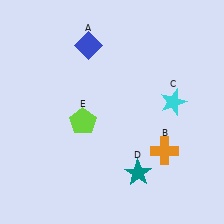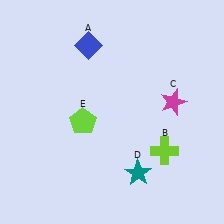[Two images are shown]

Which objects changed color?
B changed from orange to lime. C changed from cyan to magenta.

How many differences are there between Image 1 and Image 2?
There are 2 differences between the two images.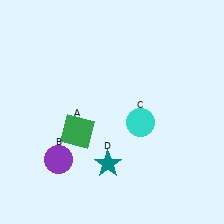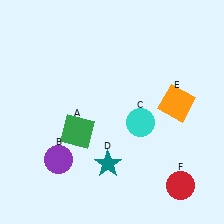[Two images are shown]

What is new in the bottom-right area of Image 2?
A red circle (F) was added in the bottom-right area of Image 2.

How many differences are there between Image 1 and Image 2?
There are 2 differences between the two images.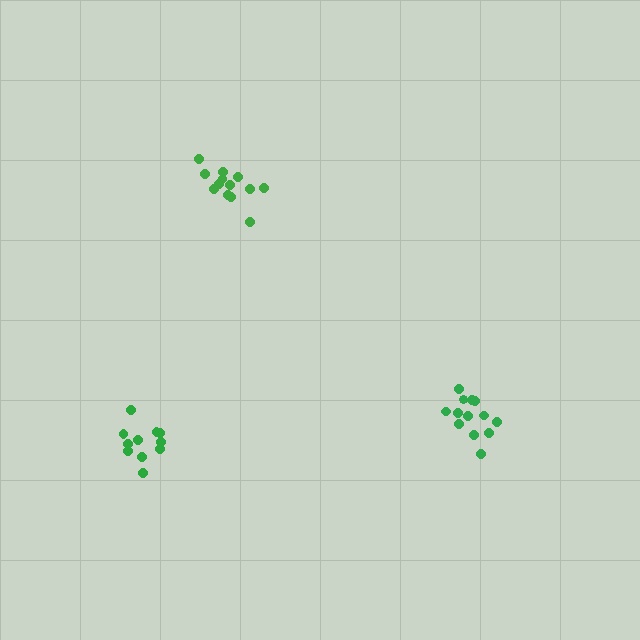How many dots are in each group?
Group 1: 13 dots, Group 2: 14 dots, Group 3: 11 dots (38 total).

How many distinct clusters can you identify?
There are 3 distinct clusters.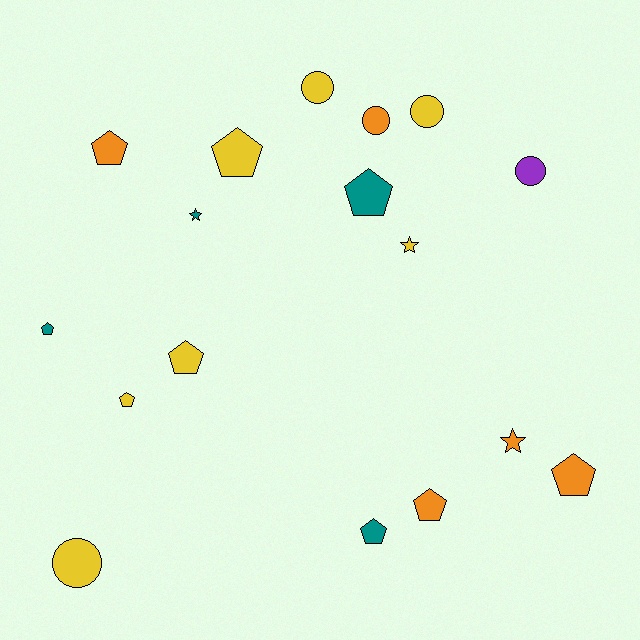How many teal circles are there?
There are no teal circles.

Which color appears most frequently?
Yellow, with 7 objects.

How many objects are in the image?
There are 17 objects.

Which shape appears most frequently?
Pentagon, with 9 objects.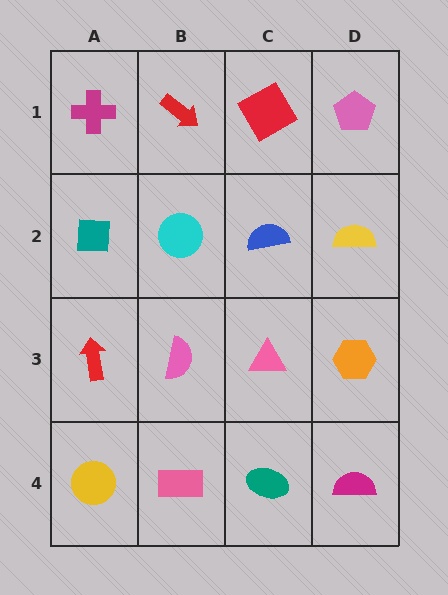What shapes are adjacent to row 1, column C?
A blue semicircle (row 2, column C), a red arrow (row 1, column B), a pink pentagon (row 1, column D).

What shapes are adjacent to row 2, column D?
A pink pentagon (row 1, column D), an orange hexagon (row 3, column D), a blue semicircle (row 2, column C).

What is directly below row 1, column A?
A teal square.